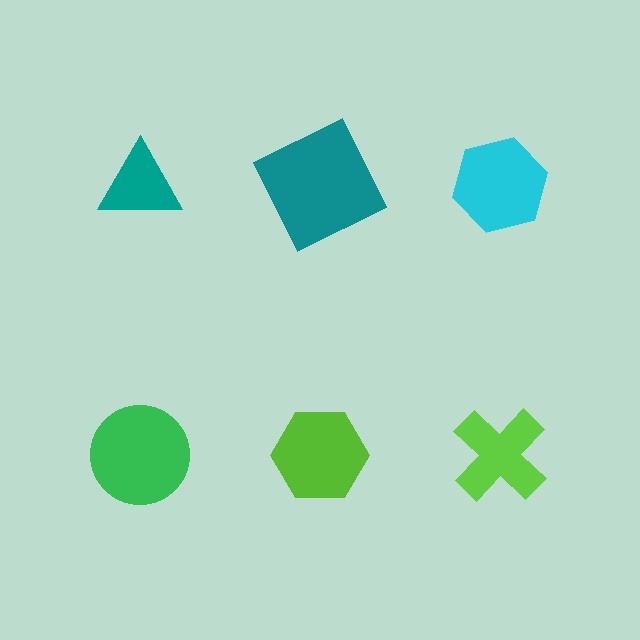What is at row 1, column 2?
A teal square.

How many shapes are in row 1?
3 shapes.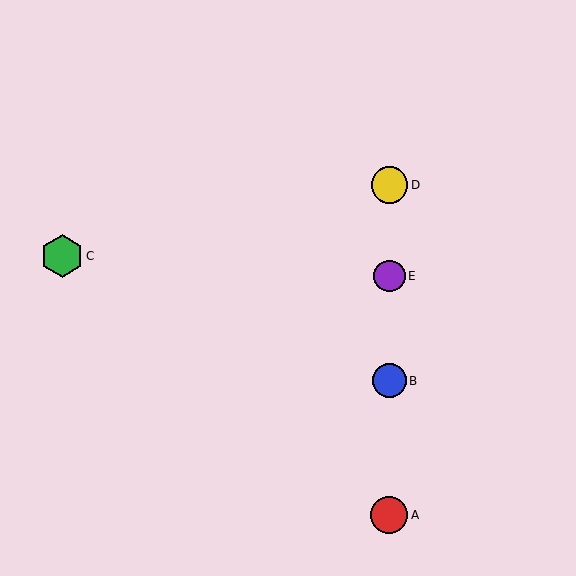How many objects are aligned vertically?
4 objects (A, B, D, E) are aligned vertically.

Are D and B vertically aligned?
Yes, both are at x≈389.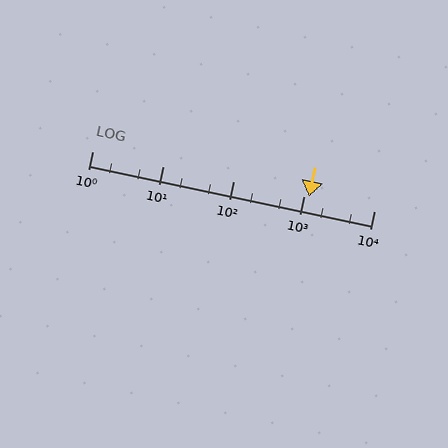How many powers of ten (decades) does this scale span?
The scale spans 4 decades, from 1 to 10000.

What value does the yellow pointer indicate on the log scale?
The pointer indicates approximately 1200.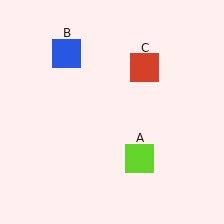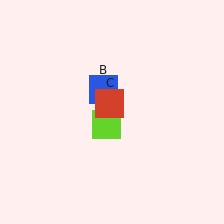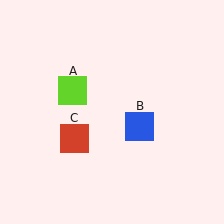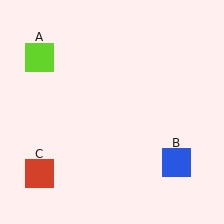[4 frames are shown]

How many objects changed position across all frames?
3 objects changed position: lime square (object A), blue square (object B), red square (object C).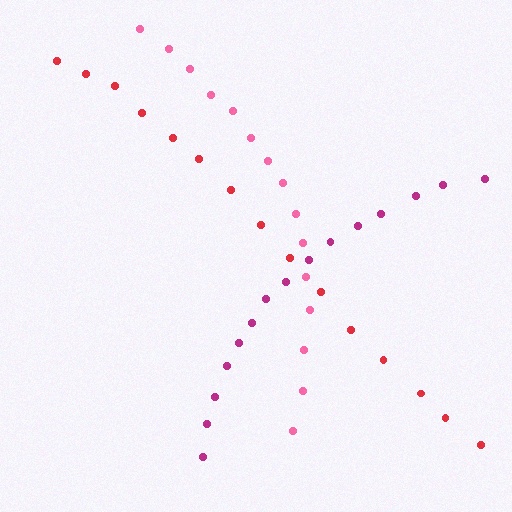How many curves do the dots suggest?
There are 3 distinct paths.